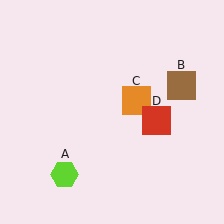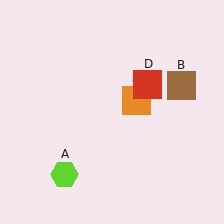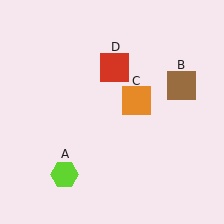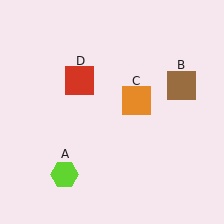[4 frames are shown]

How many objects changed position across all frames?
1 object changed position: red square (object D).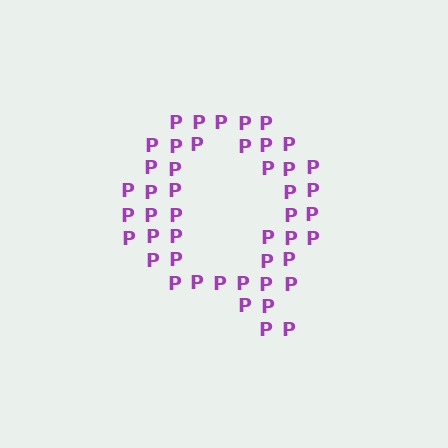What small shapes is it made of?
It is made of small letter P's.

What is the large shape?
The large shape is the letter Q.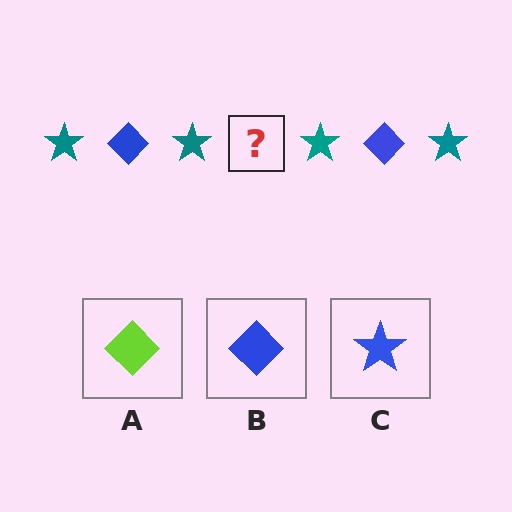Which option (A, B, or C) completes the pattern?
B.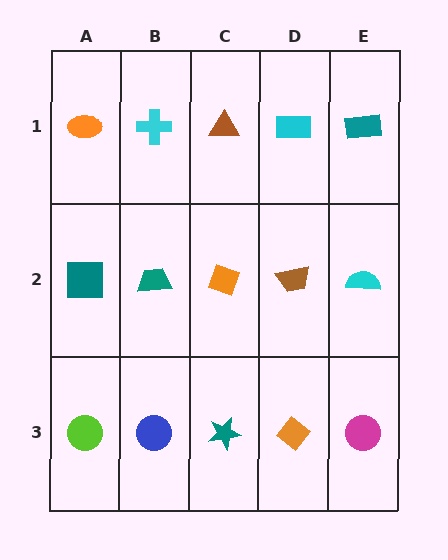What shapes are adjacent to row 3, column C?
An orange diamond (row 2, column C), a blue circle (row 3, column B), an orange diamond (row 3, column D).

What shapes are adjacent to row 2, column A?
An orange ellipse (row 1, column A), a lime circle (row 3, column A), a teal trapezoid (row 2, column B).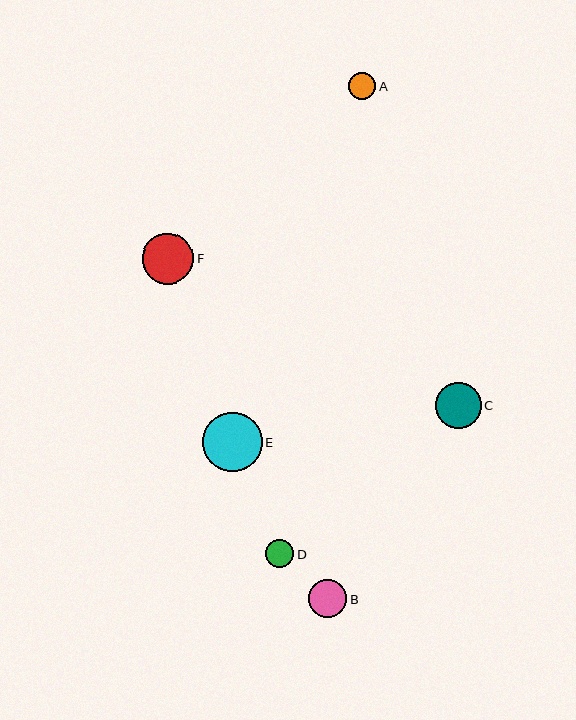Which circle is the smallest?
Circle A is the smallest with a size of approximately 27 pixels.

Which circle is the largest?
Circle E is the largest with a size of approximately 59 pixels.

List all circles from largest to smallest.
From largest to smallest: E, F, C, B, D, A.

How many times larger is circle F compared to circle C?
Circle F is approximately 1.1 times the size of circle C.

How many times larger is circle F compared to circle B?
Circle F is approximately 1.3 times the size of circle B.